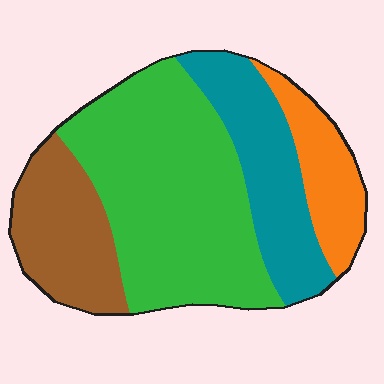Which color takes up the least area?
Orange, at roughly 15%.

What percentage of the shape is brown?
Brown takes up about one fifth (1/5) of the shape.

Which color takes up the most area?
Green, at roughly 45%.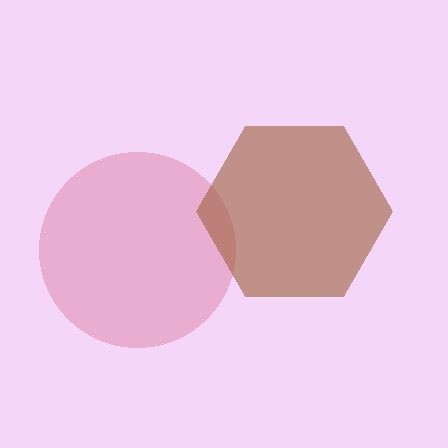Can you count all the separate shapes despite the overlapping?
Yes, there are 2 separate shapes.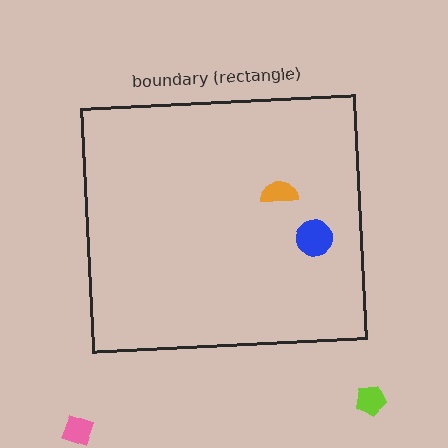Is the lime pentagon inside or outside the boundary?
Outside.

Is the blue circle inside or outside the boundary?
Inside.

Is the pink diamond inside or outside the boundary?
Outside.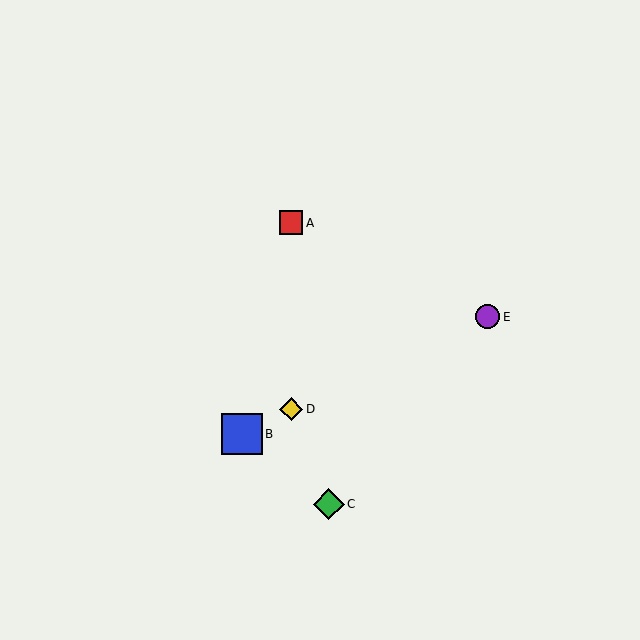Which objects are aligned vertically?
Objects A, D are aligned vertically.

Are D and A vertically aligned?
Yes, both are at x≈291.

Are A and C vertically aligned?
No, A is at x≈291 and C is at x≈329.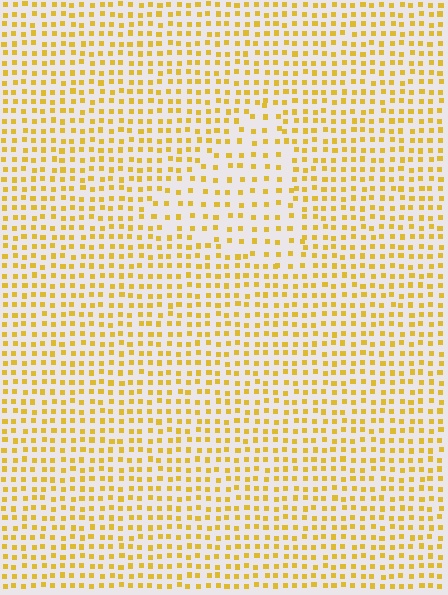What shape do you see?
I see a triangle.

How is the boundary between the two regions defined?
The boundary is defined by a change in element density (approximately 1.6x ratio). All elements are the same color, size, and shape.